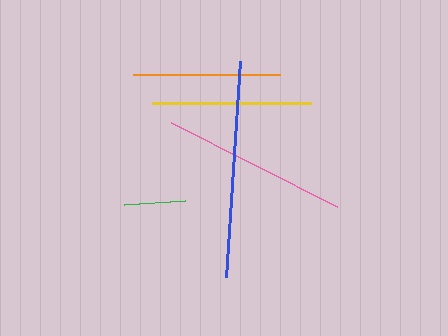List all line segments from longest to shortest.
From longest to shortest: blue, pink, yellow, orange, green.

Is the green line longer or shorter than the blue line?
The blue line is longer than the green line.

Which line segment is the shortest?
The green line is the shortest at approximately 61 pixels.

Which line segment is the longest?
The blue line is the longest at approximately 216 pixels.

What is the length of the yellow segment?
The yellow segment is approximately 160 pixels long.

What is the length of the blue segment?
The blue segment is approximately 216 pixels long.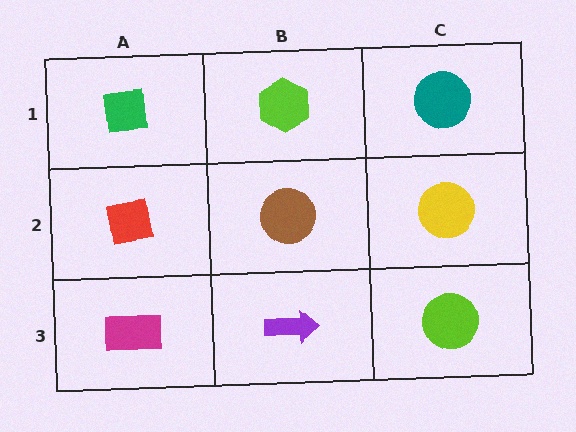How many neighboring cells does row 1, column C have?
2.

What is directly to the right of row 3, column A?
A purple arrow.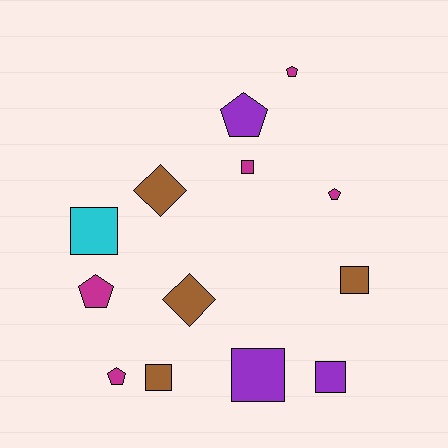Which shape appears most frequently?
Square, with 6 objects.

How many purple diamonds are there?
There are no purple diamonds.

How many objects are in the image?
There are 13 objects.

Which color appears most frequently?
Magenta, with 5 objects.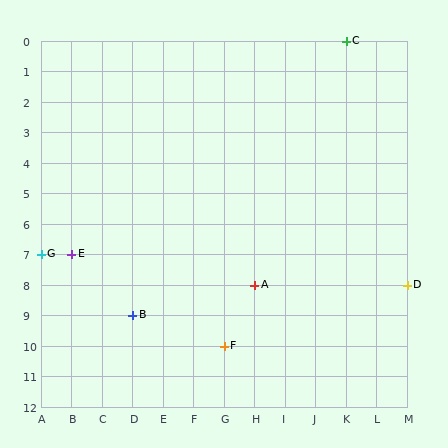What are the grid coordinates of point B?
Point B is at grid coordinates (D, 9).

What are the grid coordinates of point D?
Point D is at grid coordinates (M, 8).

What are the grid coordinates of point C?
Point C is at grid coordinates (K, 0).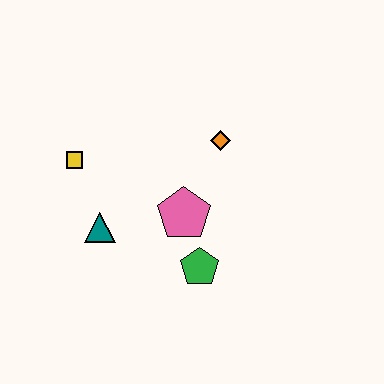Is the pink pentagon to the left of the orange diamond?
Yes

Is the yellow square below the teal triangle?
No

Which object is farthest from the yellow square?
The green pentagon is farthest from the yellow square.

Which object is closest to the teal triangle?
The yellow square is closest to the teal triangle.